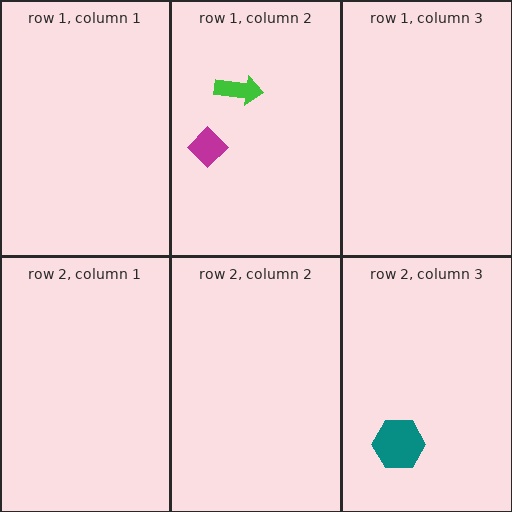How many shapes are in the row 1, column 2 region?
2.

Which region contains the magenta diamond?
The row 1, column 2 region.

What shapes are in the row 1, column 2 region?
The green arrow, the magenta diamond.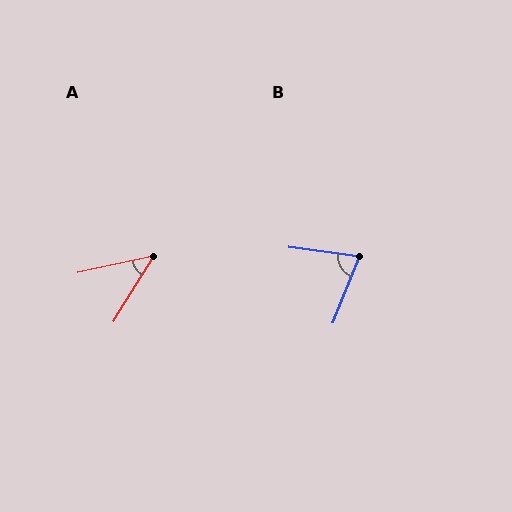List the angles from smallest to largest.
A (46°), B (76°).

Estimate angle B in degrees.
Approximately 76 degrees.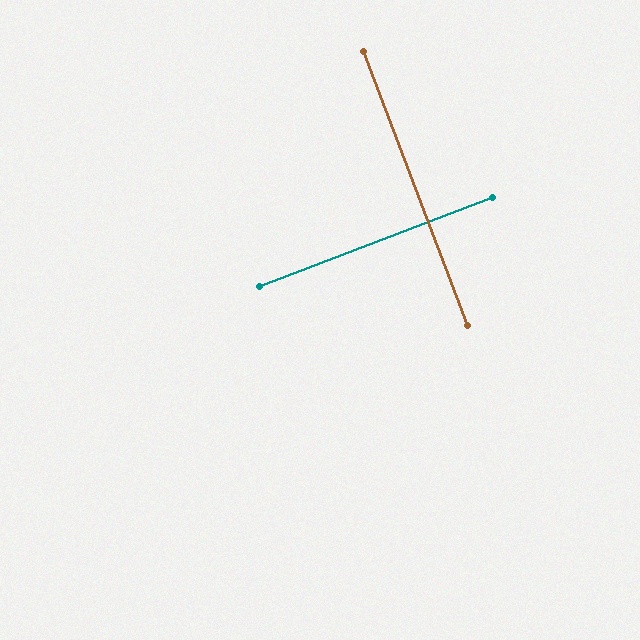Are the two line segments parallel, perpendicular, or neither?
Perpendicular — they meet at approximately 90°.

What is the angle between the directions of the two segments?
Approximately 90 degrees.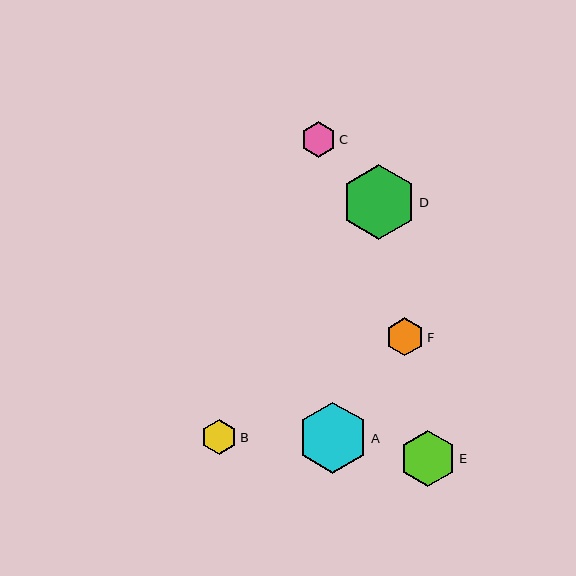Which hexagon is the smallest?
Hexagon B is the smallest with a size of approximately 35 pixels.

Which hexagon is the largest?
Hexagon D is the largest with a size of approximately 75 pixels.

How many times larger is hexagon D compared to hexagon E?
Hexagon D is approximately 1.3 times the size of hexagon E.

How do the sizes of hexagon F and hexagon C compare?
Hexagon F and hexagon C are approximately the same size.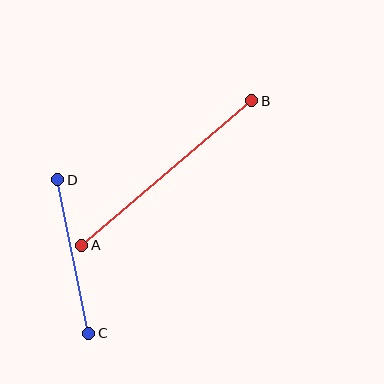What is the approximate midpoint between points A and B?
The midpoint is at approximately (167, 173) pixels.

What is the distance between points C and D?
The distance is approximately 156 pixels.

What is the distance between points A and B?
The distance is approximately 223 pixels.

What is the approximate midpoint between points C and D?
The midpoint is at approximately (73, 256) pixels.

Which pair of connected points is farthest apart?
Points A and B are farthest apart.